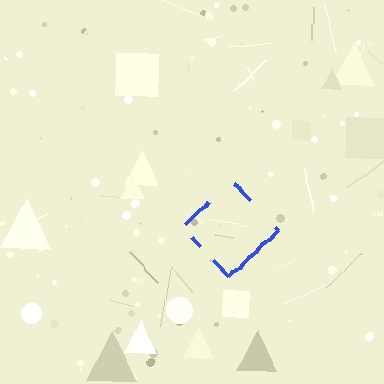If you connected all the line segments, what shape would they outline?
They would outline a diamond.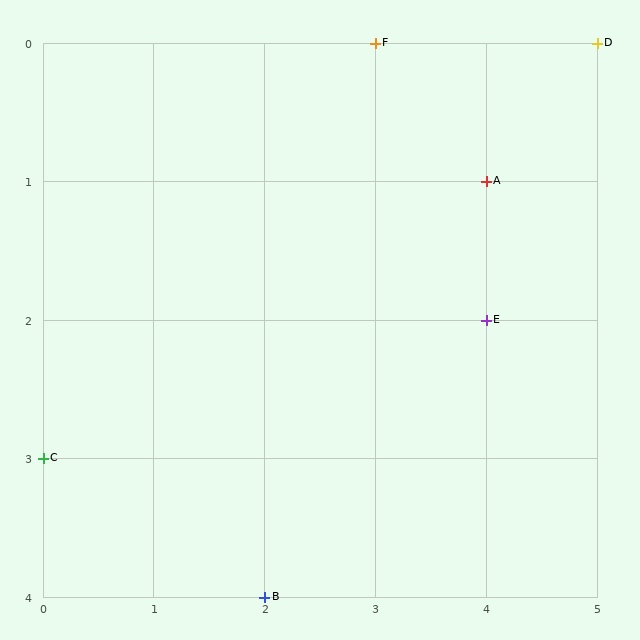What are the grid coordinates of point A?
Point A is at grid coordinates (4, 1).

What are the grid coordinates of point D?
Point D is at grid coordinates (5, 0).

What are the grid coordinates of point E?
Point E is at grid coordinates (4, 2).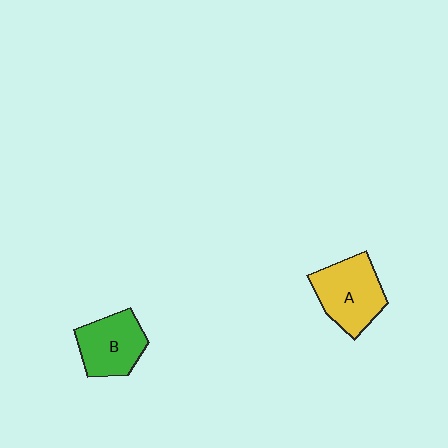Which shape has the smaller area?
Shape B (green).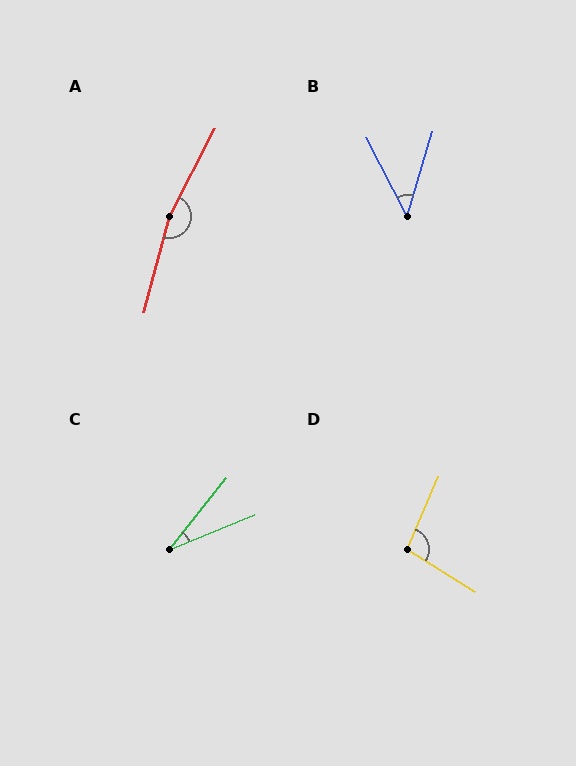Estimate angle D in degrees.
Approximately 99 degrees.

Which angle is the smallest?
C, at approximately 29 degrees.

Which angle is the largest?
A, at approximately 168 degrees.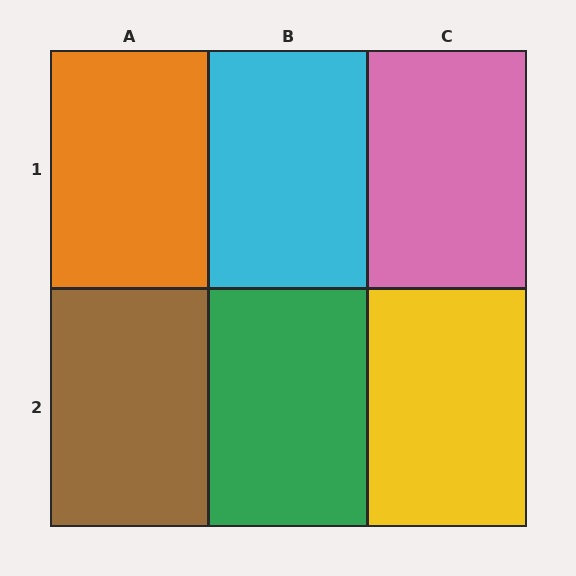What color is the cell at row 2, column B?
Green.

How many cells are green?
1 cell is green.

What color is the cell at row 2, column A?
Brown.